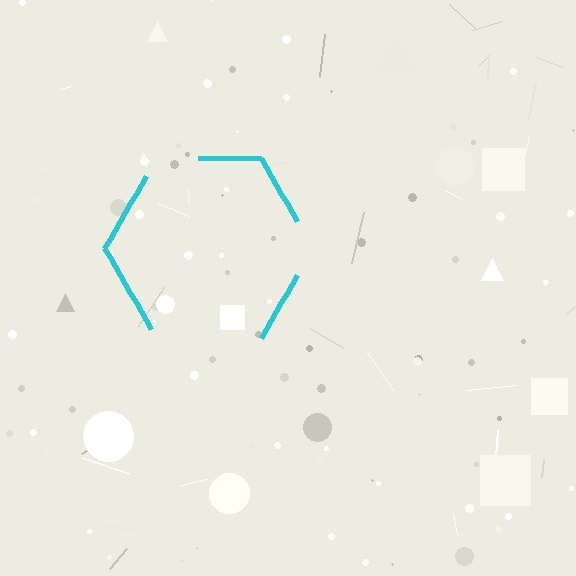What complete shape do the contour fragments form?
The contour fragments form a hexagon.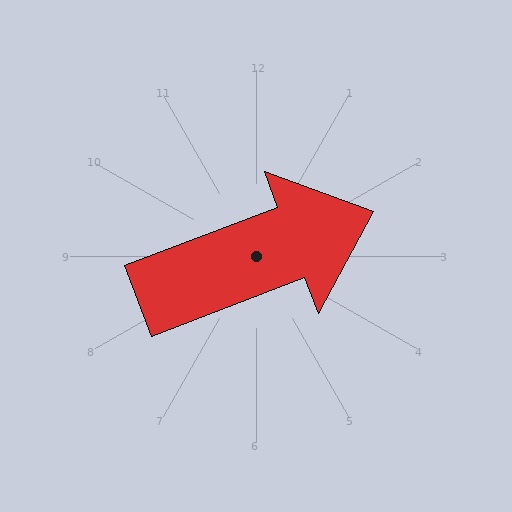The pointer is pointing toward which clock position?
Roughly 2 o'clock.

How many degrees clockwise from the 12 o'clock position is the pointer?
Approximately 69 degrees.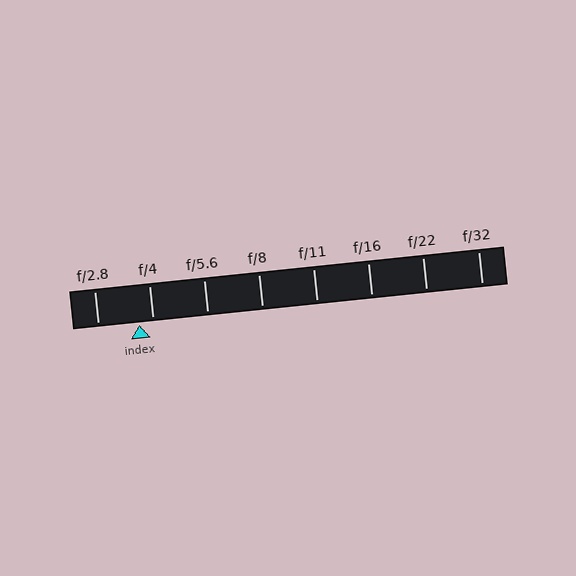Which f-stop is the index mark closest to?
The index mark is closest to f/4.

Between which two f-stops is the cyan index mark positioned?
The index mark is between f/2.8 and f/4.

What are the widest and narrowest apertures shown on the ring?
The widest aperture shown is f/2.8 and the narrowest is f/32.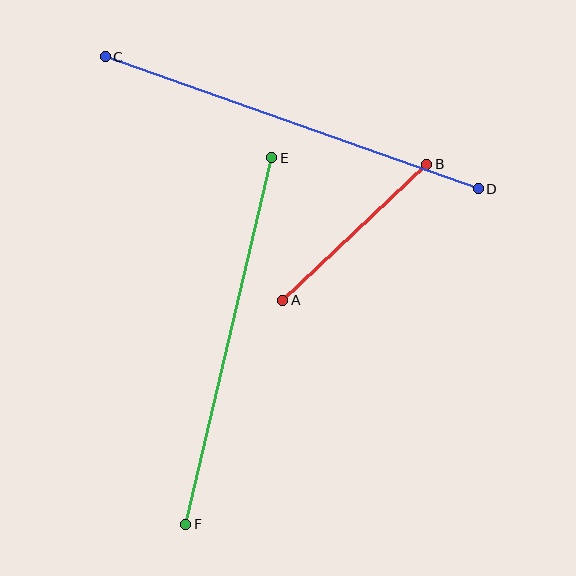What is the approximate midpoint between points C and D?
The midpoint is at approximately (292, 123) pixels.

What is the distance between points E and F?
The distance is approximately 377 pixels.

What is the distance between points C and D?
The distance is approximately 396 pixels.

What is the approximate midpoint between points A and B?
The midpoint is at approximately (355, 232) pixels.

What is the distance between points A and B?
The distance is approximately 198 pixels.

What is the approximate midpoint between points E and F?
The midpoint is at approximately (229, 341) pixels.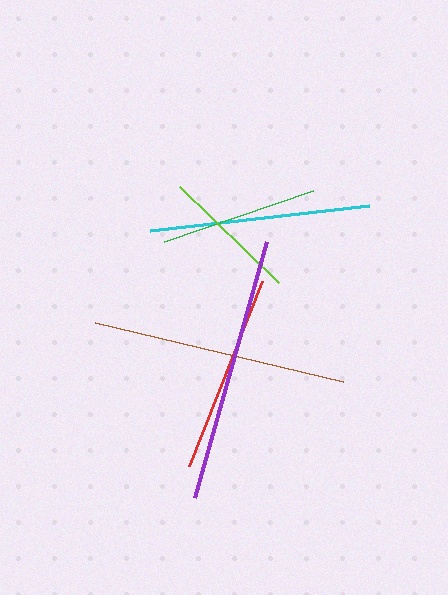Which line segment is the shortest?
The lime line is the shortest at approximately 138 pixels.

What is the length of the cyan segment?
The cyan segment is approximately 220 pixels long.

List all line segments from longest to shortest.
From longest to shortest: purple, brown, cyan, red, green, lime.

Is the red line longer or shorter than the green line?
The red line is longer than the green line.